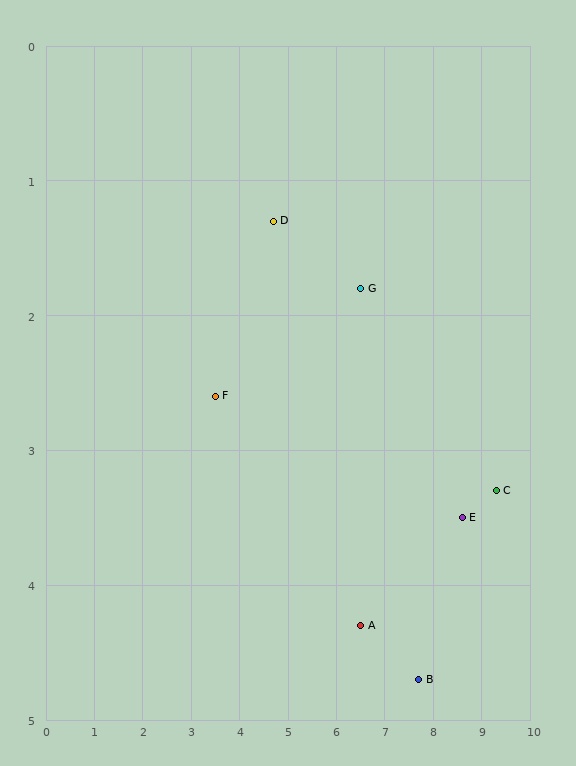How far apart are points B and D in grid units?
Points B and D are about 4.5 grid units apart.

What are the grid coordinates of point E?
Point E is at approximately (8.6, 3.5).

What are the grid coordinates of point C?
Point C is at approximately (9.3, 3.3).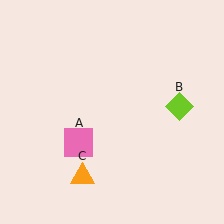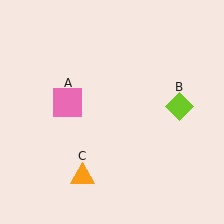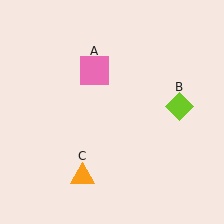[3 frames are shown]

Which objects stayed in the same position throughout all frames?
Lime diamond (object B) and orange triangle (object C) remained stationary.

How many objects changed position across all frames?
1 object changed position: pink square (object A).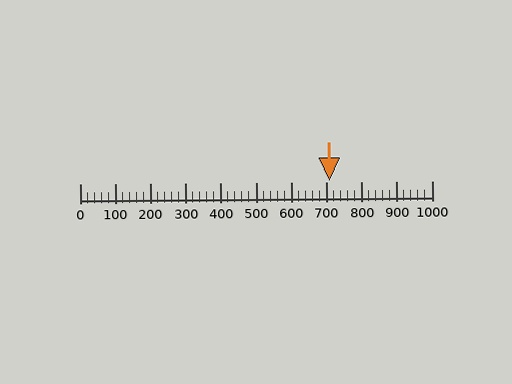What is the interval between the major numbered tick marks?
The major tick marks are spaced 100 units apart.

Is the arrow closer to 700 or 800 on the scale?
The arrow is closer to 700.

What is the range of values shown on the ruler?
The ruler shows values from 0 to 1000.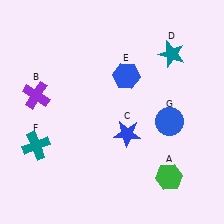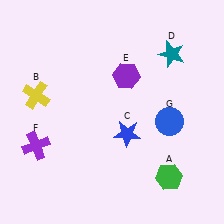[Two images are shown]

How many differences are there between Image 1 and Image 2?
There are 3 differences between the two images.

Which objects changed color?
B changed from purple to yellow. E changed from blue to purple. F changed from teal to purple.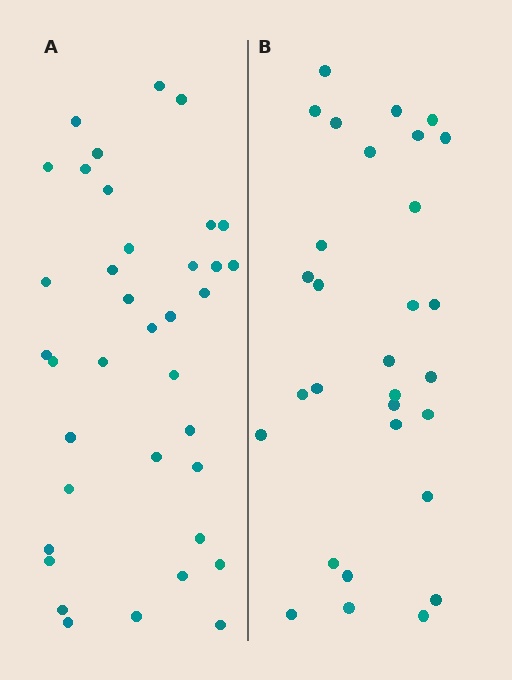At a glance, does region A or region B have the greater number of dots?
Region A (the left region) has more dots.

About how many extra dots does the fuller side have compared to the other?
Region A has roughly 8 or so more dots than region B.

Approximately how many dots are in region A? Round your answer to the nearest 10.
About 40 dots. (The exact count is 37, which rounds to 40.)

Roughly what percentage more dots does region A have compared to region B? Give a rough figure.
About 25% more.